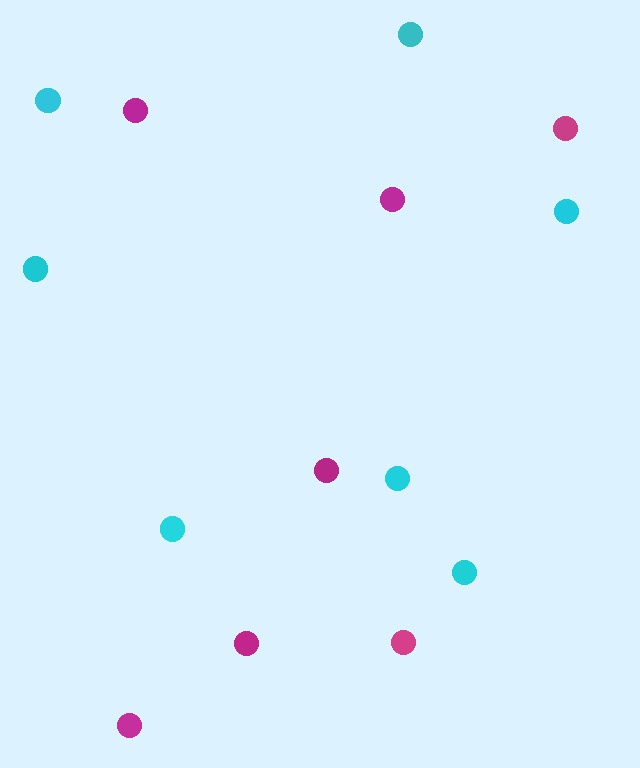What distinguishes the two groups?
There are 2 groups: one group of magenta circles (7) and one group of cyan circles (7).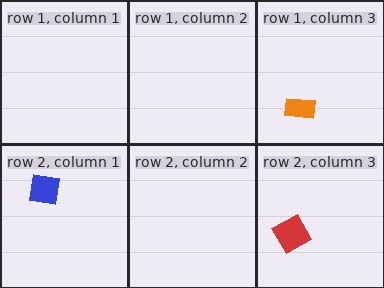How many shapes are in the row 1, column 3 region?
1.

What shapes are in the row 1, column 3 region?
The orange rectangle.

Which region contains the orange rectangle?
The row 1, column 3 region.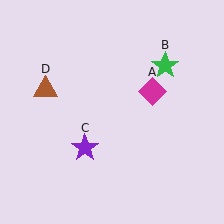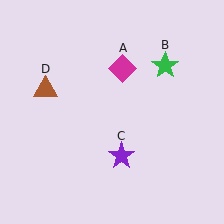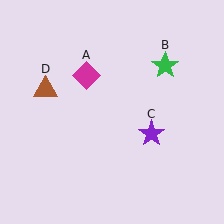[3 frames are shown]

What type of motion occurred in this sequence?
The magenta diamond (object A), purple star (object C) rotated counterclockwise around the center of the scene.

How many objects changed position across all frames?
2 objects changed position: magenta diamond (object A), purple star (object C).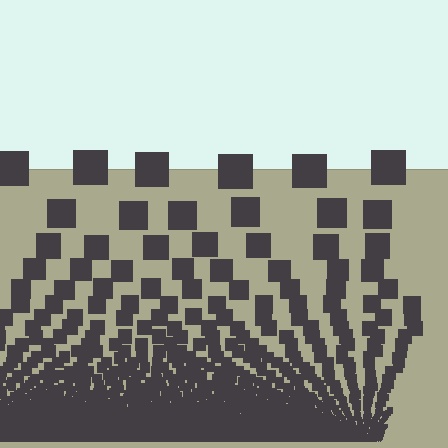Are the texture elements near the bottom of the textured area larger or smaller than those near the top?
Smaller. The gradient is inverted — elements near the bottom are smaller and denser.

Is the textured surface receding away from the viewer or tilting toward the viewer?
The surface appears to tilt toward the viewer. Texture elements get larger and sparser toward the top.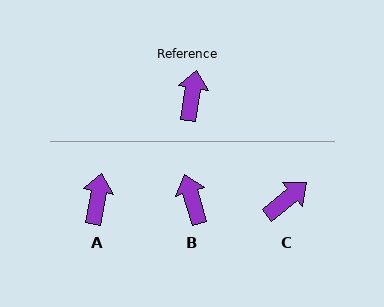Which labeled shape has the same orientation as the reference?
A.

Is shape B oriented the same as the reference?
No, it is off by about 27 degrees.